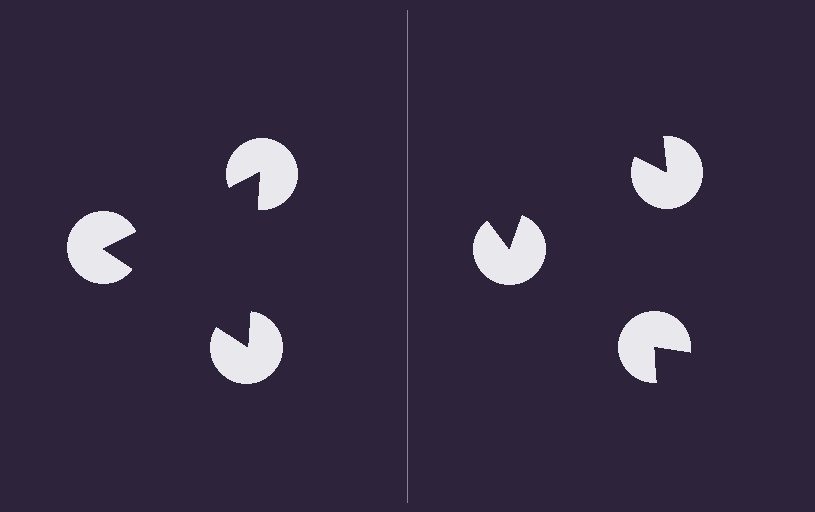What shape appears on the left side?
An illusory triangle.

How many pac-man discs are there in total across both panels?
6 — 3 on each side.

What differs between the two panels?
The pac-man discs are positioned identically on both sides; only the wedge orientations differ. On the left they align to a triangle; on the right they are misaligned.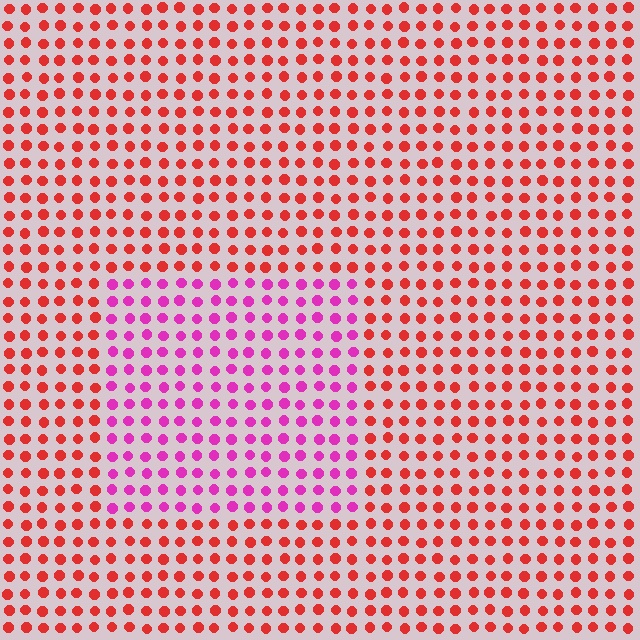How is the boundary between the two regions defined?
The boundary is defined purely by a slight shift in hue (about 48 degrees). Spacing, size, and orientation are identical on both sides.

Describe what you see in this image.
The image is filled with small red elements in a uniform arrangement. A rectangle-shaped region is visible where the elements are tinted to a slightly different hue, forming a subtle color boundary.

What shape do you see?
I see a rectangle.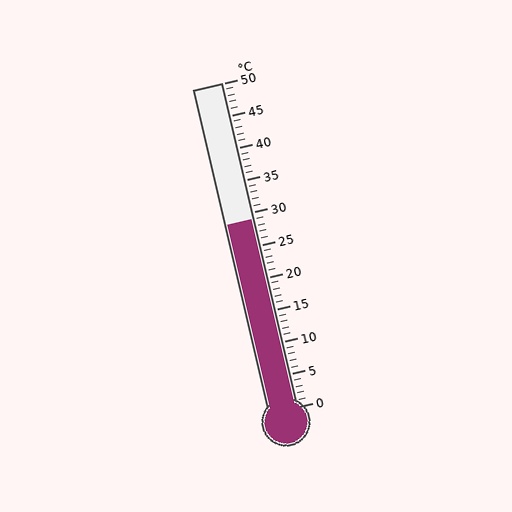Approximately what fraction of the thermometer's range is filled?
The thermometer is filled to approximately 60% of its range.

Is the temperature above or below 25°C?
The temperature is above 25°C.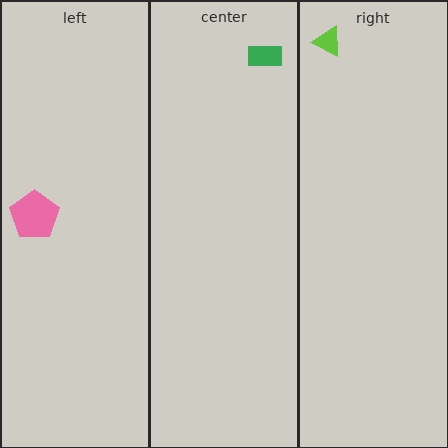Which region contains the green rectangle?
The center region.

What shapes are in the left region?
The pink pentagon.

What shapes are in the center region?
The green rectangle.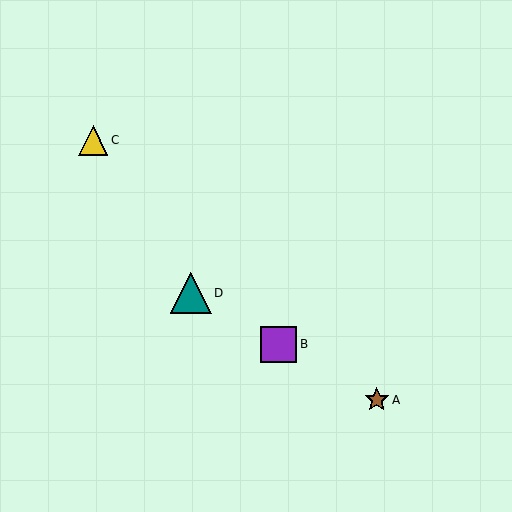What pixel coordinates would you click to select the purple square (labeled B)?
Click at (279, 344) to select the purple square B.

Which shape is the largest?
The teal triangle (labeled D) is the largest.